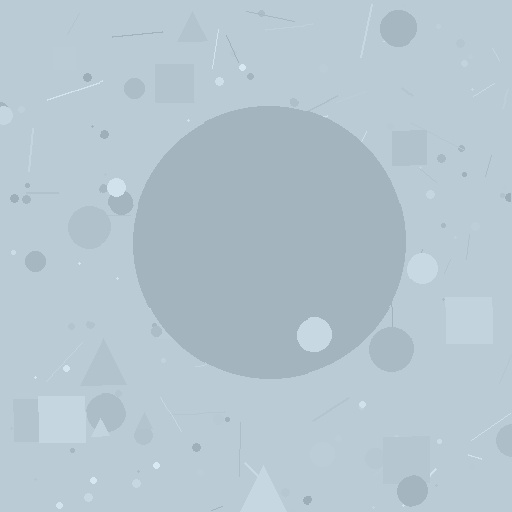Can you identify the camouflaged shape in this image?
The camouflaged shape is a circle.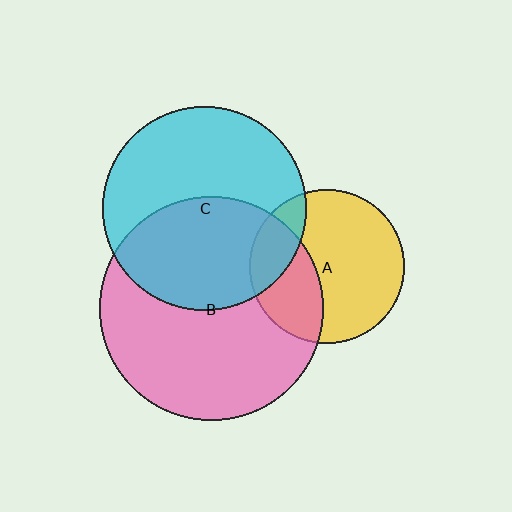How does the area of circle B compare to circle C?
Approximately 1.2 times.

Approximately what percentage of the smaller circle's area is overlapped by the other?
Approximately 35%.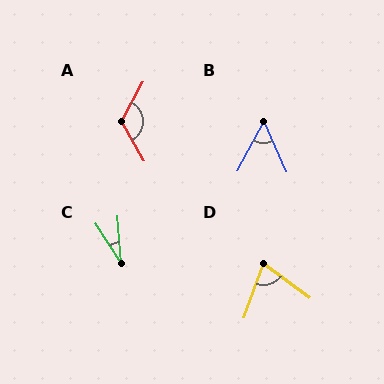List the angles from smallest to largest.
C (29°), B (52°), D (73°), A (122°).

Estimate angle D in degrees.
Approximately 73 degrees.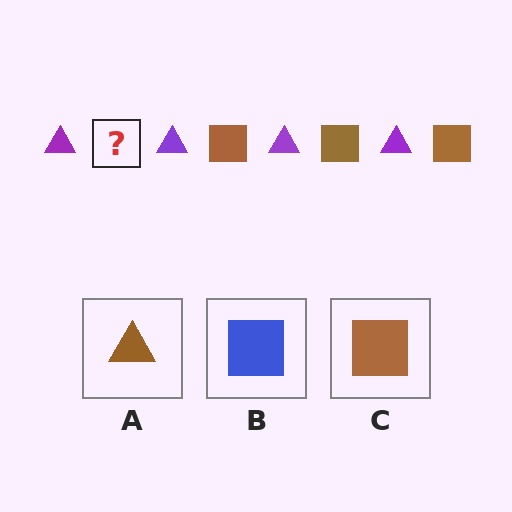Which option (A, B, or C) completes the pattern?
C.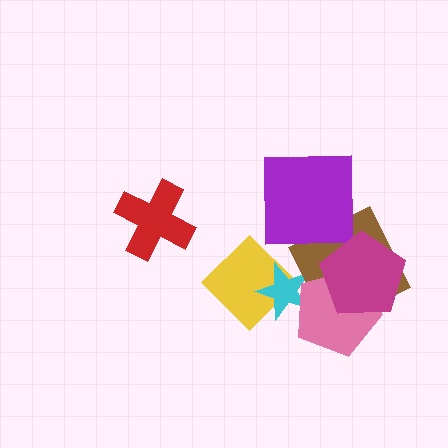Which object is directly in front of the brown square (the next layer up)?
The pink pentagon is directly in front of the brown square.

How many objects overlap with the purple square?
1 object overlaps with the purple square.